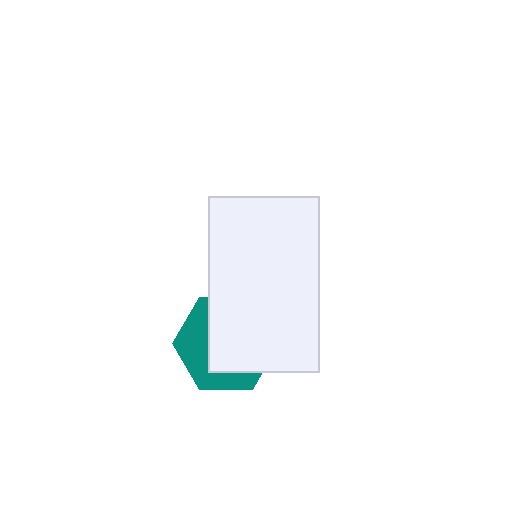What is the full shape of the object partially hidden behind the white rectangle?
The partially hidden object is a teal hexagon.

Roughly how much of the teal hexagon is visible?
A small part of it is visible (roughly 38%).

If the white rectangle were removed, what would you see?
You would see the complete teal hexagon.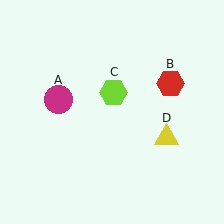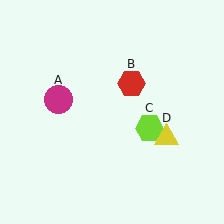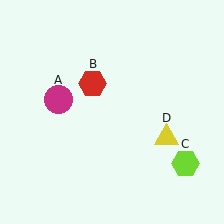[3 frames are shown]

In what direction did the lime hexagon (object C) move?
The lime hexagon (object C) moved down and to the right.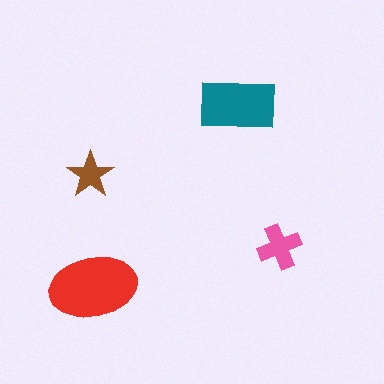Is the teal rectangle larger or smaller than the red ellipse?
Smaller.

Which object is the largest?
The red ellipse.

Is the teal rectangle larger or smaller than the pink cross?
Larger.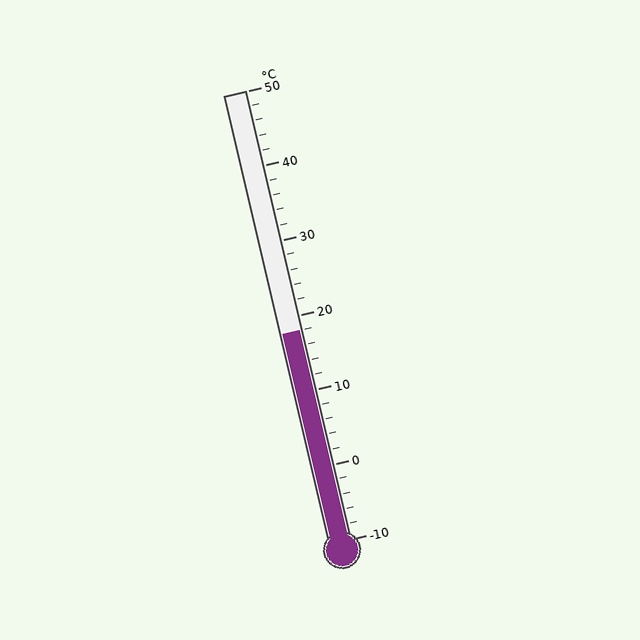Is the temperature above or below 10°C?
The temperature is above 10°C.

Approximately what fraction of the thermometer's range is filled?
The thermometer is filled to approximately 45% of its range.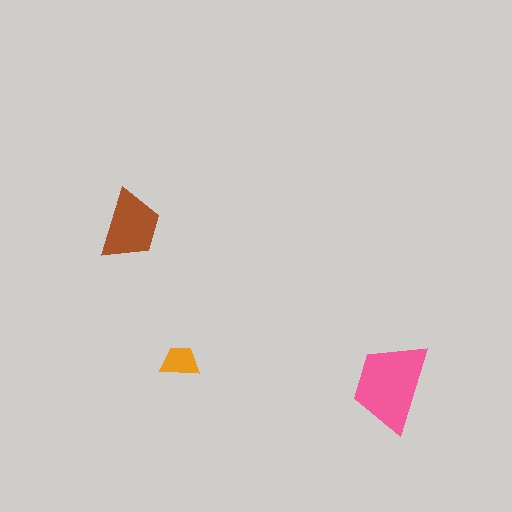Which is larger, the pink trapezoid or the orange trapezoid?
The pink one.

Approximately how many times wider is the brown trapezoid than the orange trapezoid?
About 2 times wider.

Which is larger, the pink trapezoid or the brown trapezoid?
The pink one.